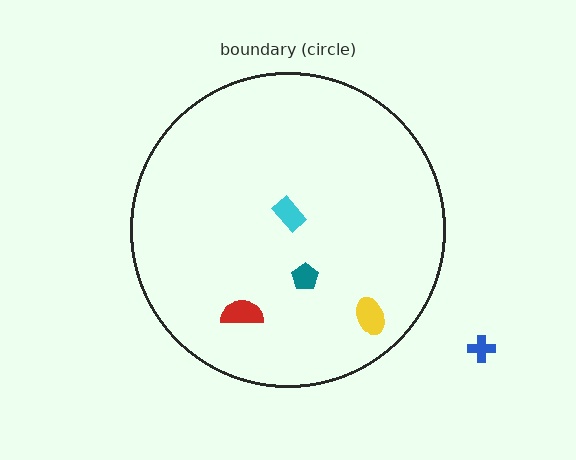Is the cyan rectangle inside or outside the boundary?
Inside.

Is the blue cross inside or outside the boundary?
Outside.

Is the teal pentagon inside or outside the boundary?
Inside.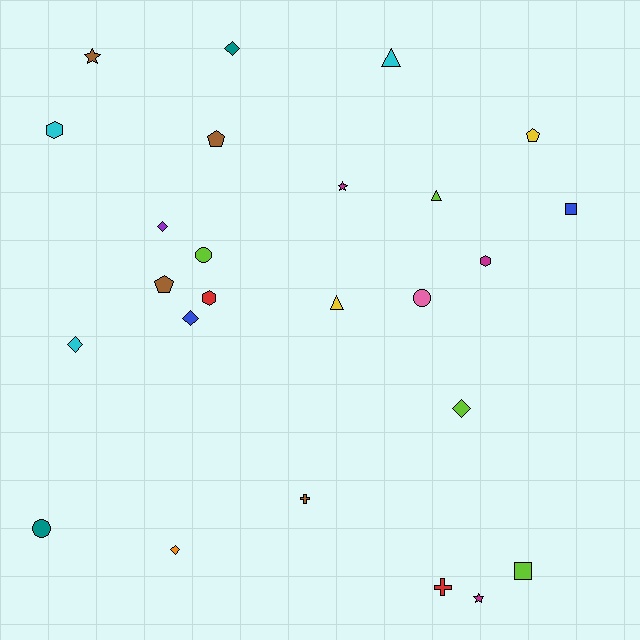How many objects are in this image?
There are 25 objects.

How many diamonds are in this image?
There are 6 diamonds.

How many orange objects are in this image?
There is 1 orange object.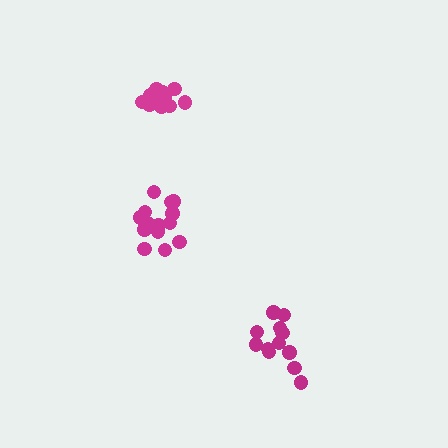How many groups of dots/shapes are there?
There are 3 groups.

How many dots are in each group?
Group 1: 12 dots, Group 2: 14 dots, Group 3: 13 dots (39 total).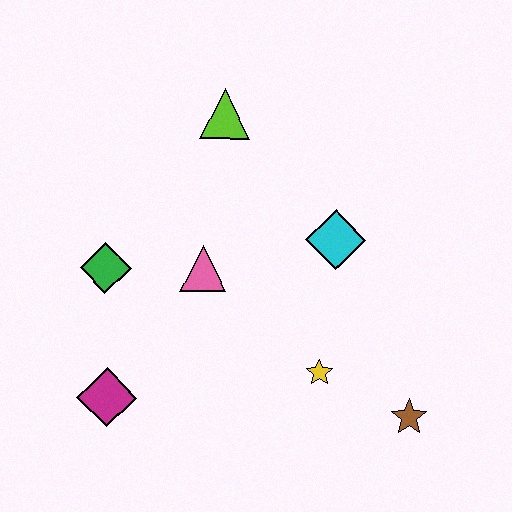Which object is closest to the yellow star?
The brown star is closest to the yellow star.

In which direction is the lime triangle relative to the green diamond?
The lime triangle is above the green diamond.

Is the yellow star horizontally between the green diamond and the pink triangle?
No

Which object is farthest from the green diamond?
The brown star is farthest from the green diamond.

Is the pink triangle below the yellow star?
No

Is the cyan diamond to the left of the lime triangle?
No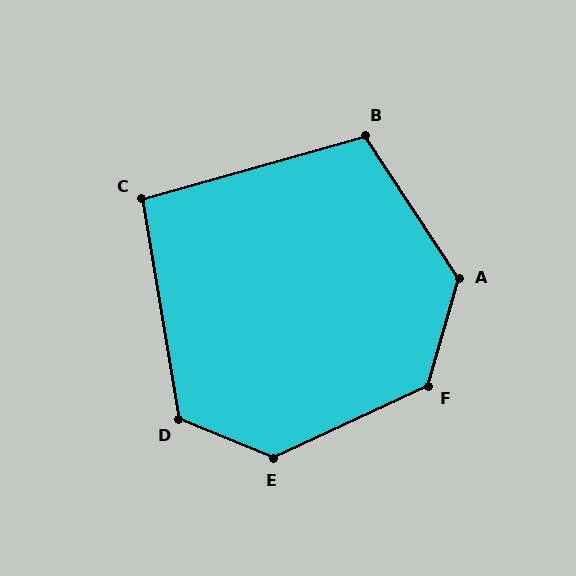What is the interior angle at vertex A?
Approximately 131 degrees (obtuse).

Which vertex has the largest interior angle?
E, at approximately 133 degrees.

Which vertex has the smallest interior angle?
C, at approximately 97 degrees.